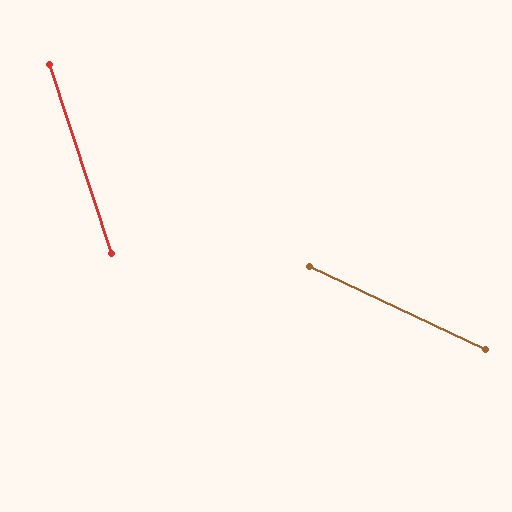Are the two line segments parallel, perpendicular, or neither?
Neither parallel nor perpendicular — they differ by about 46°.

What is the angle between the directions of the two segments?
Approximately 46 degrees.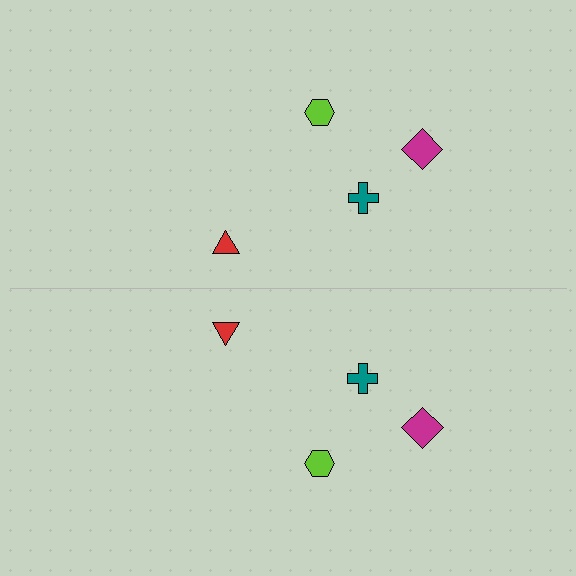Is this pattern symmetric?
Yes, this pattern has bilateral (reflection) symmetry.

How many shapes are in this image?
There are 8 shapes in this image.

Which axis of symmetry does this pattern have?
The pattern has a horizontal axis of symmetry running through the center of the image.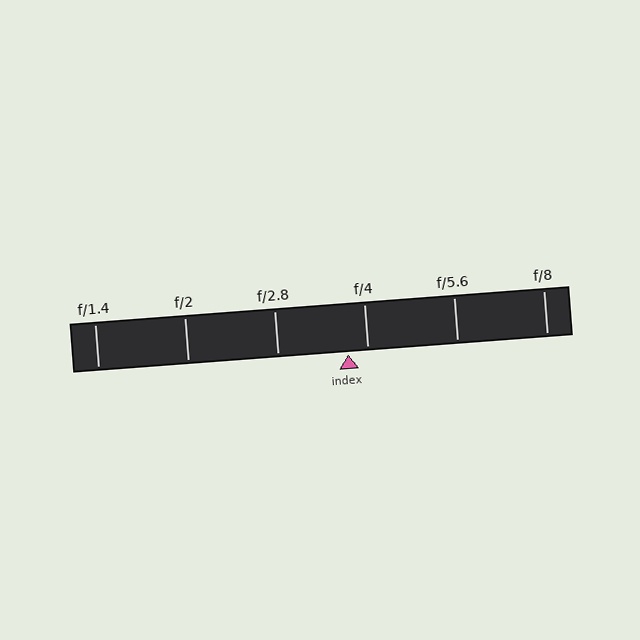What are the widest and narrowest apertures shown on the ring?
The widest aperture shown is f/1.4 and the narrowest is f/8.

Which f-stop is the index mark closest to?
The index mark is closest to f/4.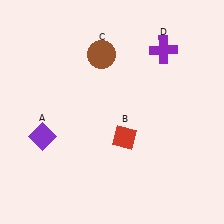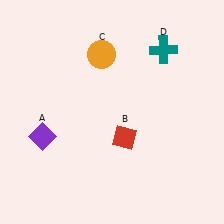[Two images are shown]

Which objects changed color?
C changed from brown to orange. D changed from purple to teal.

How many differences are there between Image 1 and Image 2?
There are 2 differences between the two images.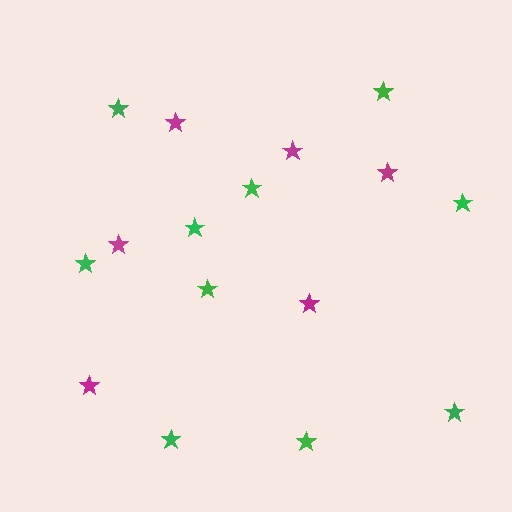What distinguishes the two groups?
There are 2 groups: one group of magenta stars (6) and one group of green stars (10).